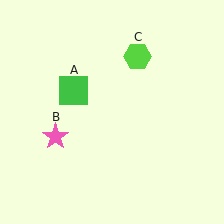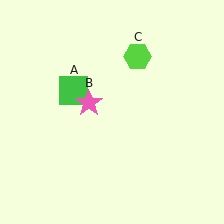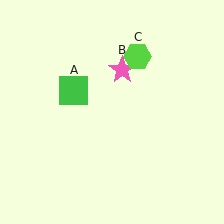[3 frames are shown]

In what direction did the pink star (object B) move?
The pink star (object B) moved up and to the right.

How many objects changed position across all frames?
1 object changed position: pink star (object B).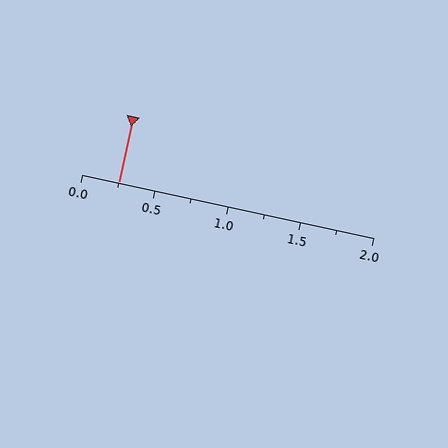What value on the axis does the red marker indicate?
The marker indicates approximately 0.25.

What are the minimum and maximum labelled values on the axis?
The axis runs from 0.0 to 2.0.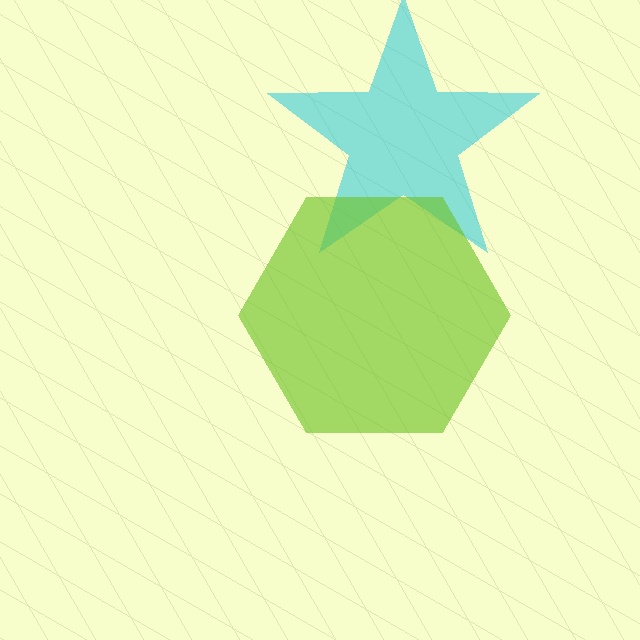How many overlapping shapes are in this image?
There are 2 overlapping shapes in the image.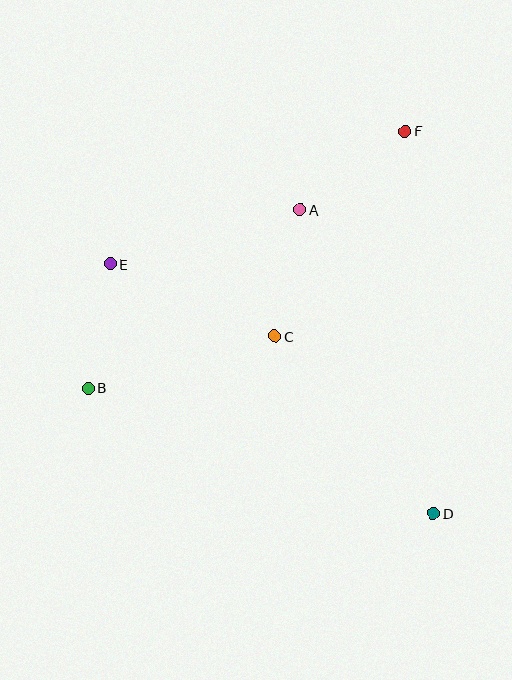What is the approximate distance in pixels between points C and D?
The distance between C and D is approximately 238 pixels.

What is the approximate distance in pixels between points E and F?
The distance between E and F is approximately 323 pixels.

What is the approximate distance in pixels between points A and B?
The distance between A and B is approximately 277 pixels.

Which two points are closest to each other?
Points B and E are closest to each other.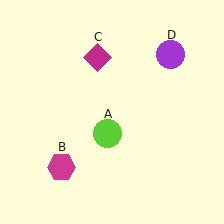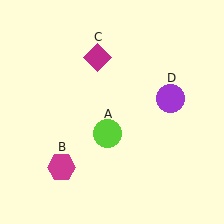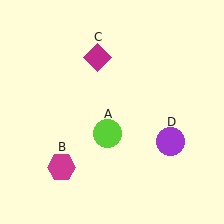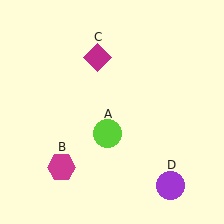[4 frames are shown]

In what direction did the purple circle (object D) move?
The purple circle (object D) moved down.